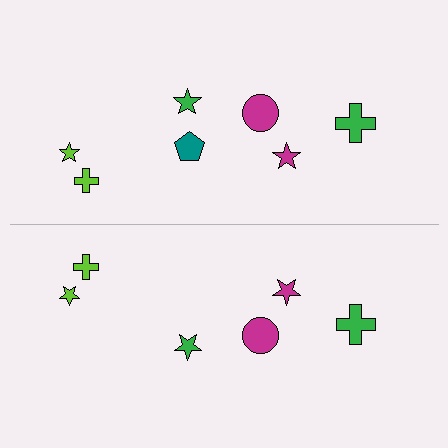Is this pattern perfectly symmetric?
No, the pattern is not perfectly symmetric. A teal pentagon is missing from the bottom side.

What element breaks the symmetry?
A teal pentagon is missing from the bottom side.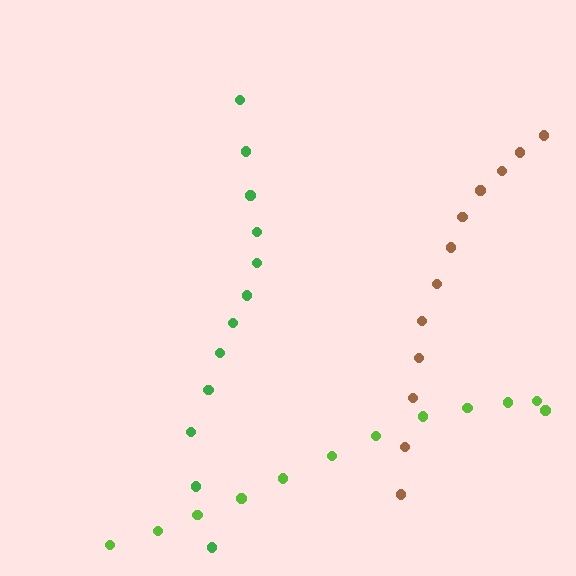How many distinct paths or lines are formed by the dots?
There are 3 distinct paths.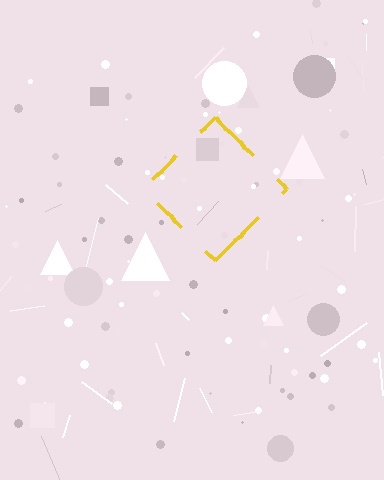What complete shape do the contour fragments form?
The contour fragments form a diamond.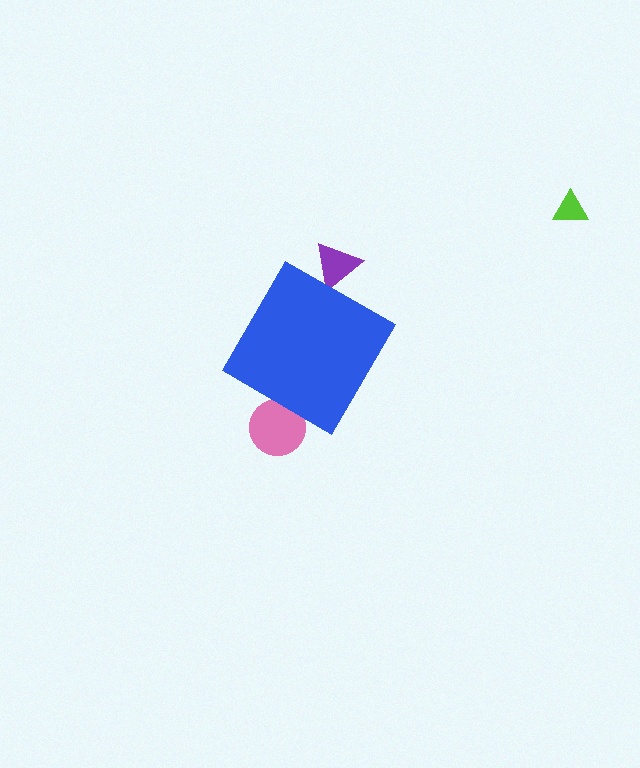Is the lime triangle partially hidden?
No, the lime triangle is fully visible.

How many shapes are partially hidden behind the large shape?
2 shapes are partially hidden.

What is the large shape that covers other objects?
A blue diamond.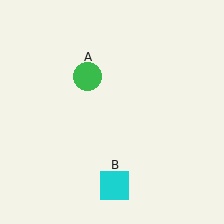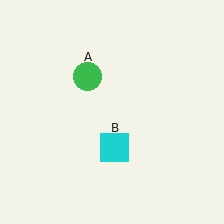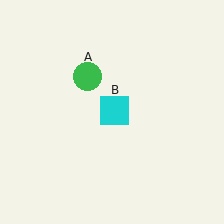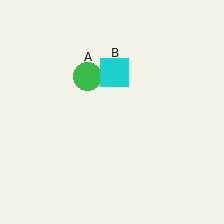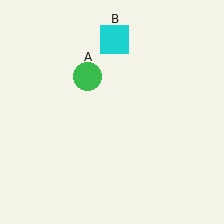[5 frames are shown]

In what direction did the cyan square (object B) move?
The cyan square (object B) moved up.